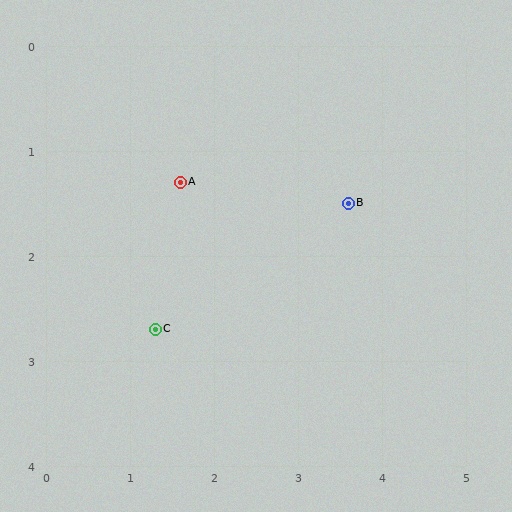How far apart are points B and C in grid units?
Points B and C are about 2.6 grid units apart.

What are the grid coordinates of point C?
Point C is at approximately (1.3, 2.7).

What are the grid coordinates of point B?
Point B is at approximately (3.6, 1.5).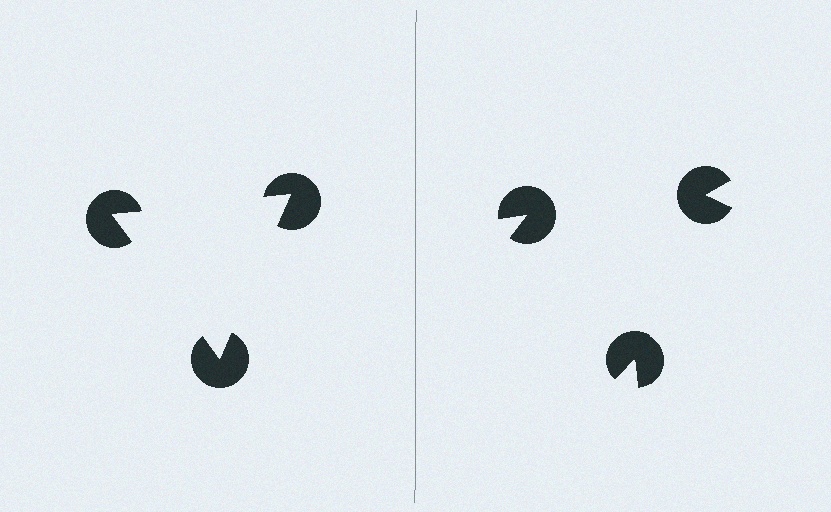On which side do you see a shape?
An illusory triangle appears on the left side. On the right side the wedge cuts are rotated, so no coherent shape forms.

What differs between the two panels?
The pac-man discs are positioned identically on both sides; only the wedge orientations differ. On the left they align to a triangle; on the right they are misaligned.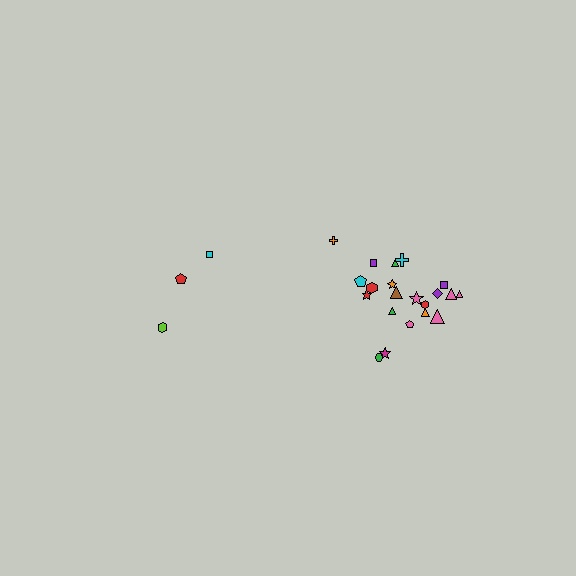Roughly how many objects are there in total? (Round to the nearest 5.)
Roughly 25 objects in total.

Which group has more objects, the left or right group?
The right group.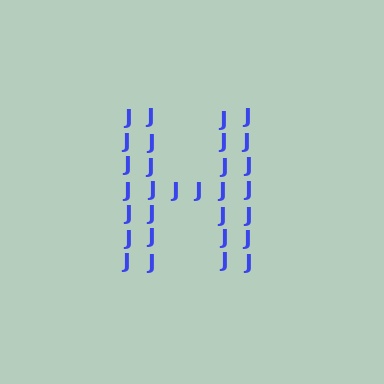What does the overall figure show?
The overall figure shows the letter H.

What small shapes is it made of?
It is made of small letter J's.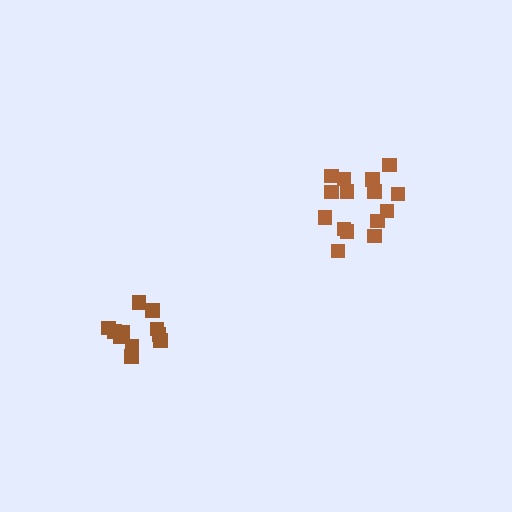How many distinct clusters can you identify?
There are 2 distinct clusters.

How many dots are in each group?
Group 1: 11 dots, Group 2: 15 dots (26 total).